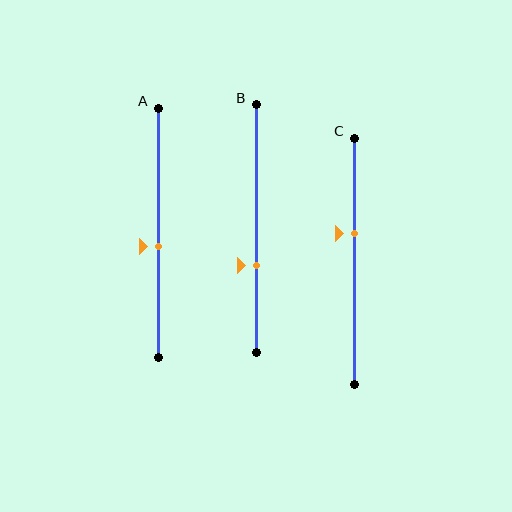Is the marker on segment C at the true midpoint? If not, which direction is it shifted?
No, the marker on segment C is shifted upward by about 11% of the segment length.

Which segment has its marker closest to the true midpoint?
Segment A has its marker closest to the true midpoint.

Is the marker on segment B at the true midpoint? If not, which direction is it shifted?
No, the marker on segment B is shifted downward by about 15% of the segment length.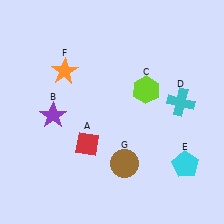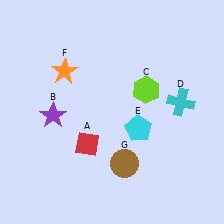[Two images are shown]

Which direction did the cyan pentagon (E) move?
The cyan pentagon (E) moved left.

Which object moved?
The cyan pentagon (E) moved left.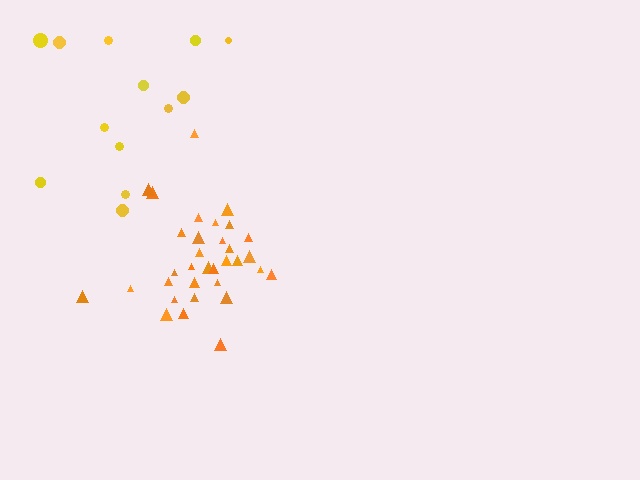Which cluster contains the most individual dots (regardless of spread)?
Orange (33).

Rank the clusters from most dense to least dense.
orange, yellow.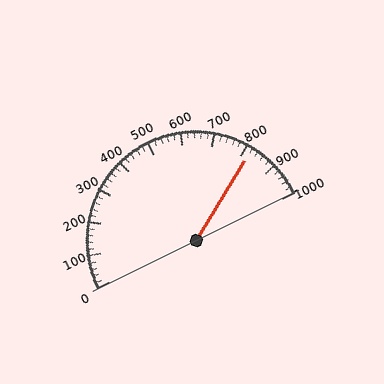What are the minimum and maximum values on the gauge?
The gauge ranges from 0 to 1000.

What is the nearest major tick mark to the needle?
The nearest major tick mark is 800.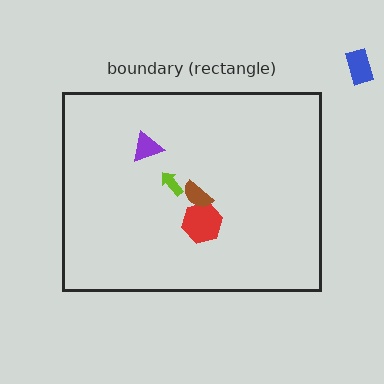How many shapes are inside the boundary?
4 inside, 1 outside.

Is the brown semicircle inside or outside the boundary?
Inside.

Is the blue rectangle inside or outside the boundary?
Outside.